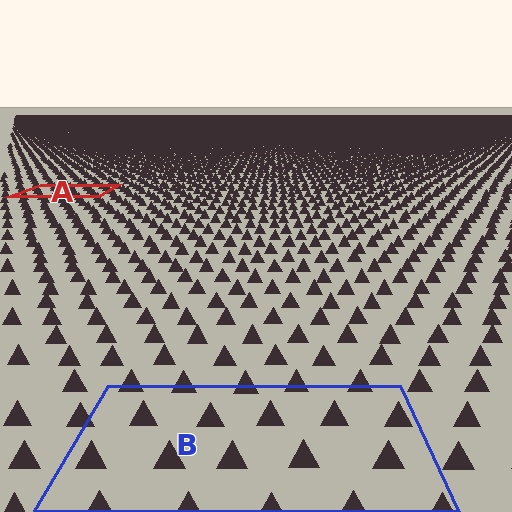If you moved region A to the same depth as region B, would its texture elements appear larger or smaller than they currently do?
They would appear larger. At a closer depth, the same texture elements are projected at a bigger on-screen size.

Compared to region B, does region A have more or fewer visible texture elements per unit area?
Region A has more texture elements per unit area — they are packed more densely because it is farther away.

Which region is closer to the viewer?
Region B is closer. The texture elements there are larger and more spread out.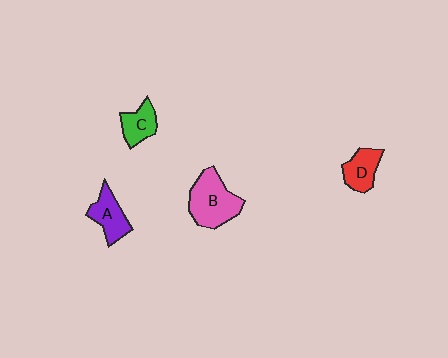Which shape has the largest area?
Shape B (pink).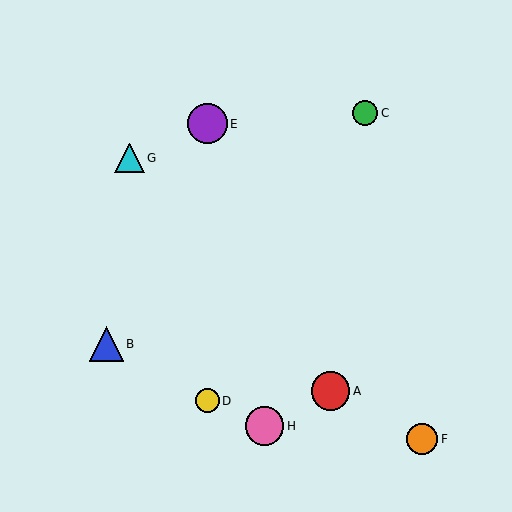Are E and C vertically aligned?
No, E is at x≈207 and C is at x≈365.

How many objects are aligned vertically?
2 objects (D, E) are aligned vertically.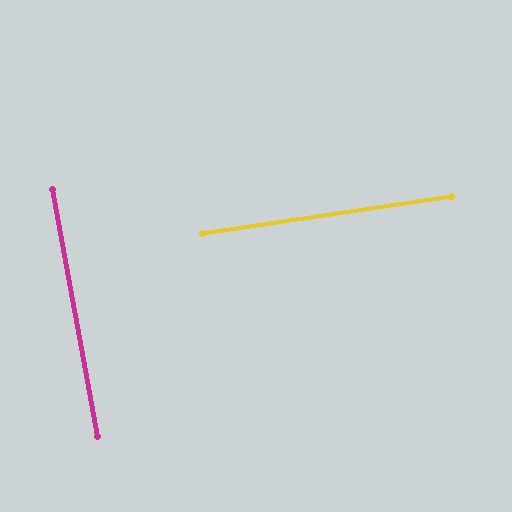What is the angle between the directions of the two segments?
Approximately 88 degrees.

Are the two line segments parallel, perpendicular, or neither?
Perpendicular — they meet at approximately 88°.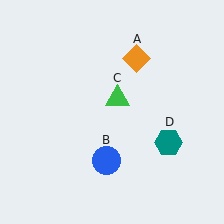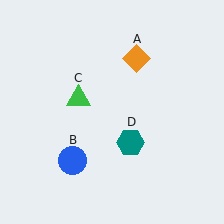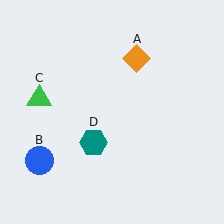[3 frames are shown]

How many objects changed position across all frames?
3 objects changed position: blue circle (object B), green triangle (object C), teal hexagon (object D).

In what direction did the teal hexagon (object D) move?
The teal hexagon (object D) moved left.